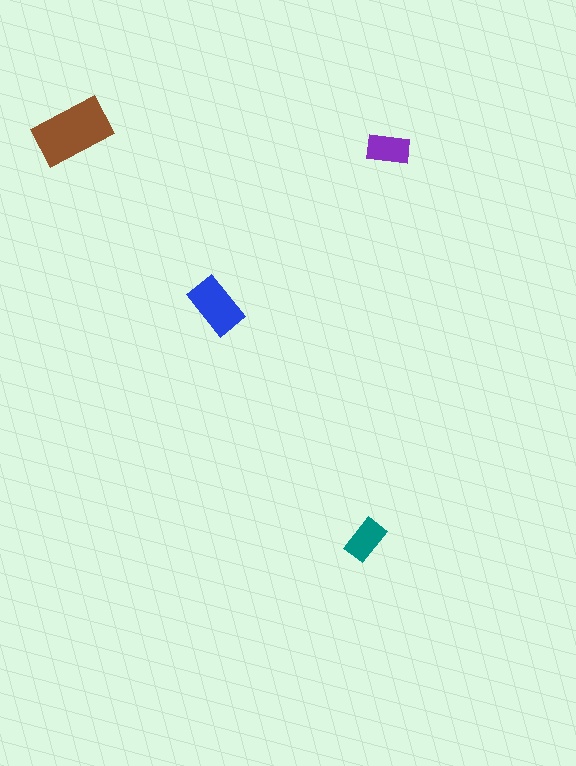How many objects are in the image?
There are 4 objects in the image.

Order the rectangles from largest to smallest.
the brown one, the blue one, the purple one, the teal one.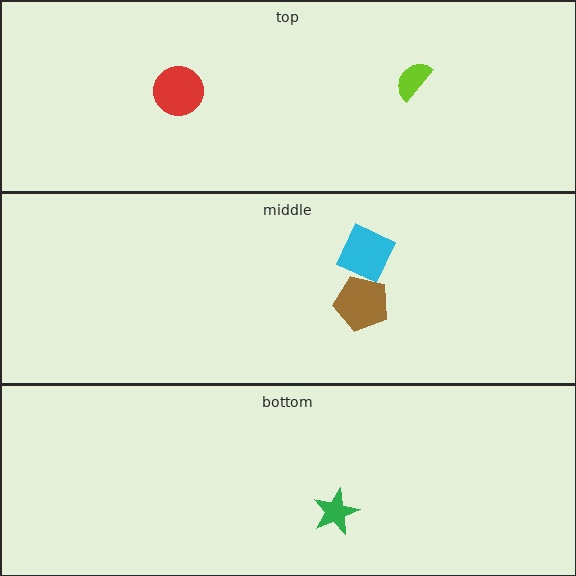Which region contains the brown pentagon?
The middle region.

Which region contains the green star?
The bottom region.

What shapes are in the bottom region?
The green star.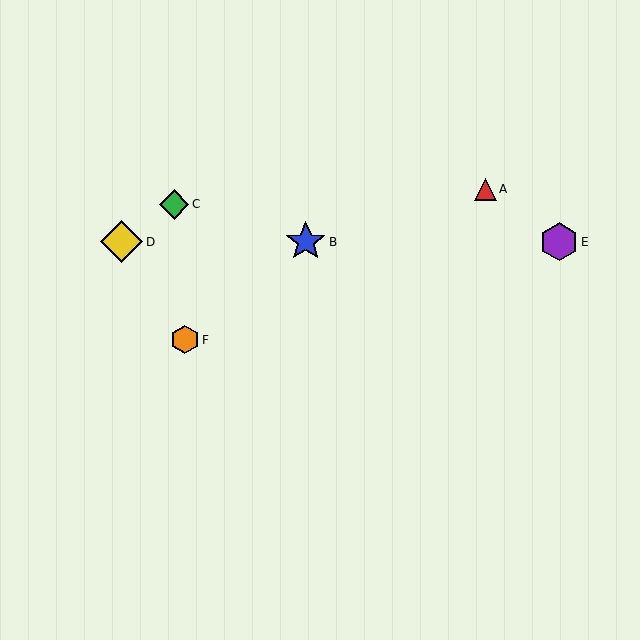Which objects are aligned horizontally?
Objects B, D, E are aligned horizontally.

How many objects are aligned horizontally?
3 objects (B, D, E) are aligned horizontally.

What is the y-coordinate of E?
Object E is at y≈242.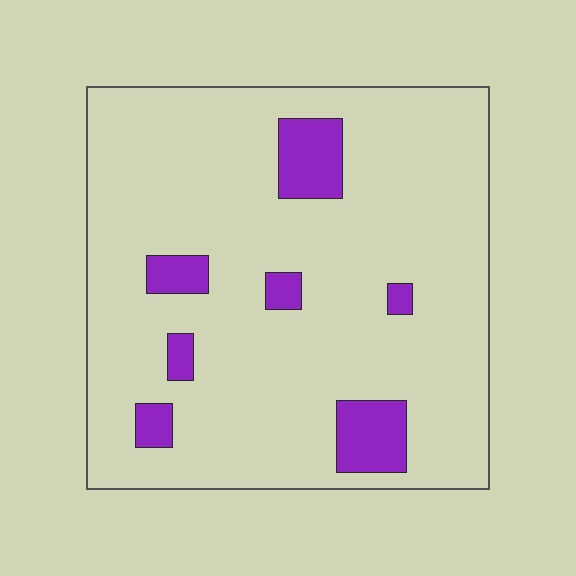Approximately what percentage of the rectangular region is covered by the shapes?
Approximately 10%.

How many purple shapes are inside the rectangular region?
7.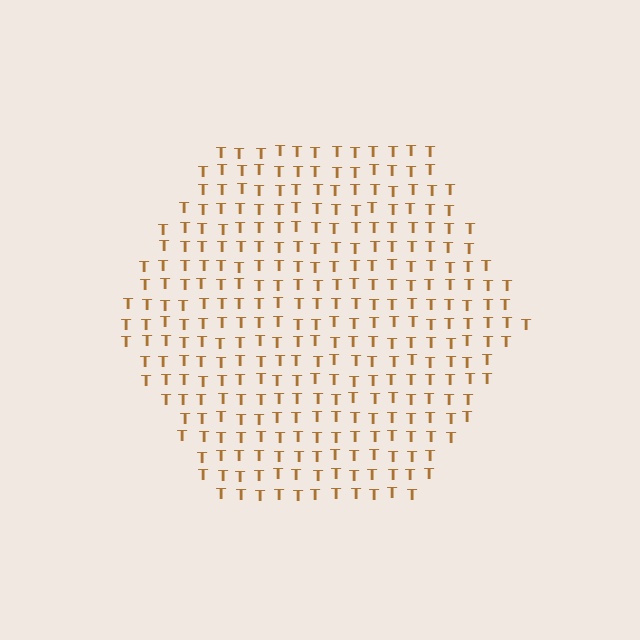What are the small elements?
The small elements are letter T's.